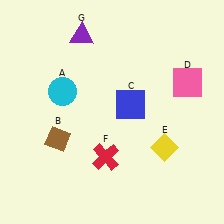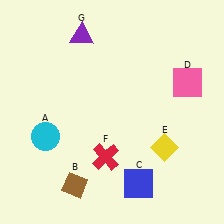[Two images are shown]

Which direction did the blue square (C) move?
The blue square (C) moved down.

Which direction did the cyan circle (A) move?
The cyan circle (A) moved down.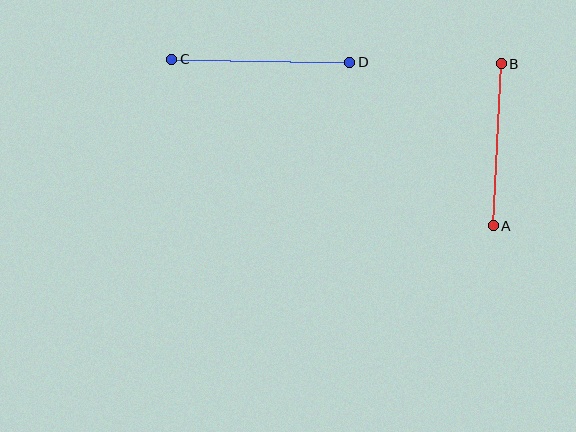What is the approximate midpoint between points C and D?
The midpoint is at approximately (261, 61) pixels.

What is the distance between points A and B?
The distance is approximately 163 pixels.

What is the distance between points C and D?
The distance is approximately 178 pixels.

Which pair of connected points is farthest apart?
Points C and D are farthest apart.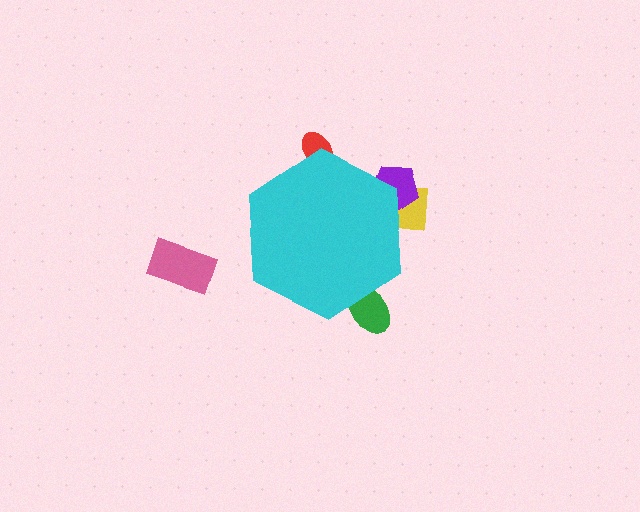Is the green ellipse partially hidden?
Yes, the green ellipse is partially hidden behind the cyan hexagon.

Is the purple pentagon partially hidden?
Yes, the purple pentagon is partially hidden behind the cyan hexagon.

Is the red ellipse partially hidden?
Yes, the red ellipse is partially hidden behind the cyan hexagon.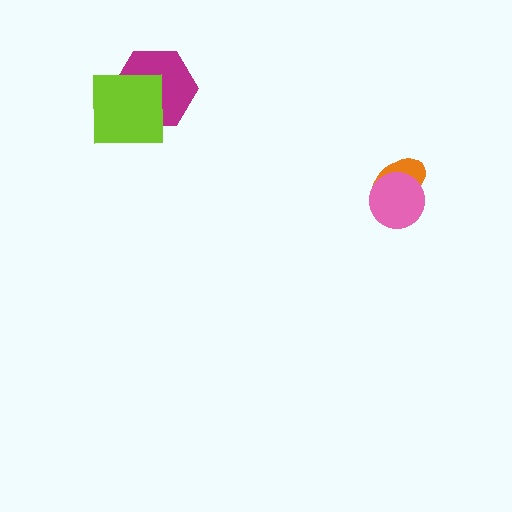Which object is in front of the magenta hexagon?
The lime square is in front of the magenta hexagon.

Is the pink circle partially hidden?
No, no other shape covers it.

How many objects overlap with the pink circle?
1 object overlaps with the pink circle.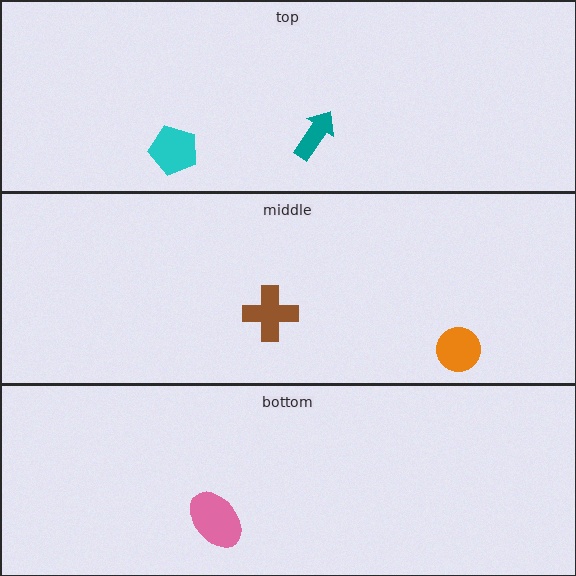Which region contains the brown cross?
The middle region.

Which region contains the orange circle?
The middle region.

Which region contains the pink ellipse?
The bottom region.